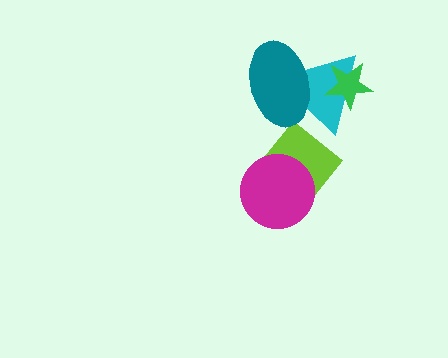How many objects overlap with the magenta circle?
1 object overlaps with the magenta circle.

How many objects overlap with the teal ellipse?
1 object overlaps with the teal ellipse.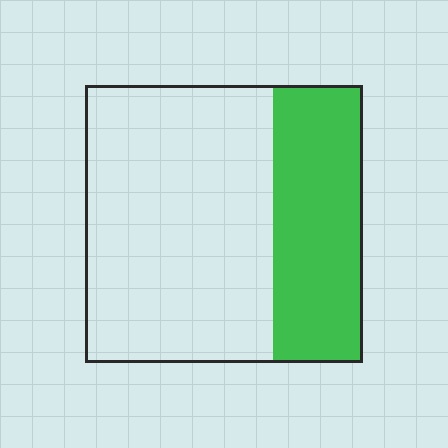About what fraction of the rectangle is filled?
About one third (1/3).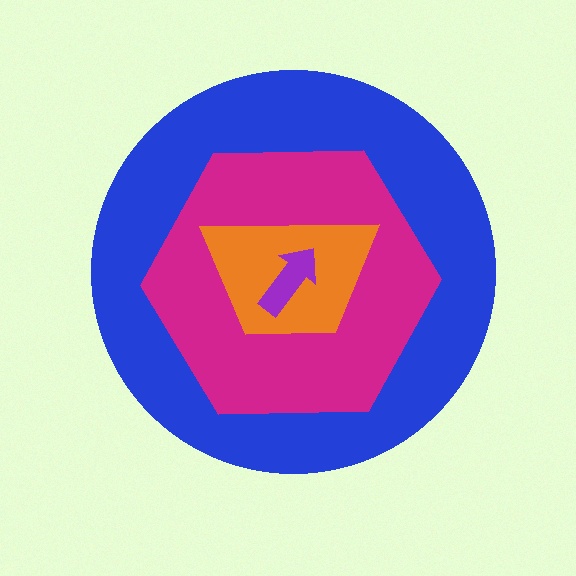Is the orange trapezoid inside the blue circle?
Yes.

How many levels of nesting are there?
4.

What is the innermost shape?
The purple arrow.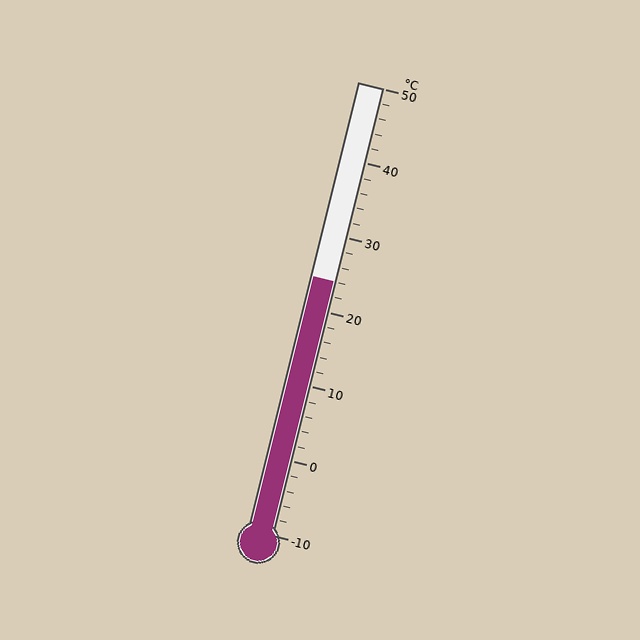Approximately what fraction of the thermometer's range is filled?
The thermometer is filled to approximately 55% of its range.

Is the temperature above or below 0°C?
The temperature is above 0°C.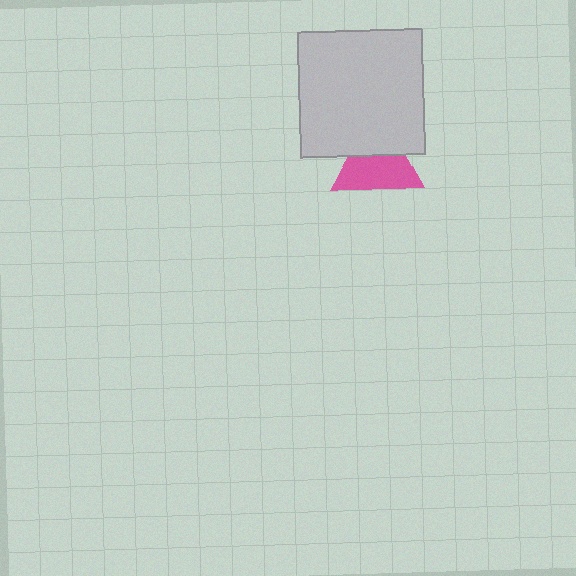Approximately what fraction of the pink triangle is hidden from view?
Roughly 38% of the pink triangle is hidden behind the light gray square.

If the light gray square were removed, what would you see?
You would see the complete pink triangle.